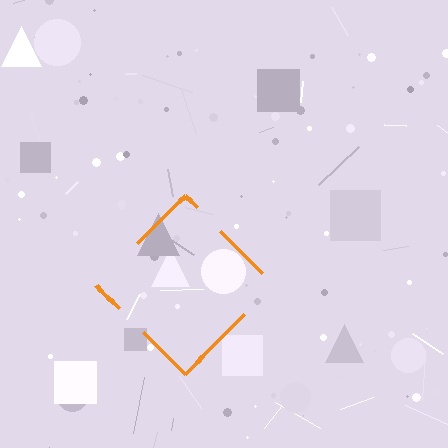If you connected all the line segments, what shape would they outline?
They would outline a diamond.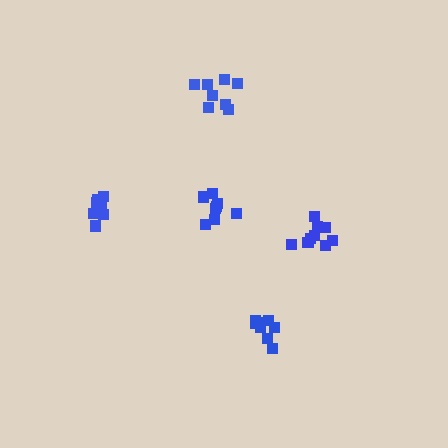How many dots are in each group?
Group 1: 9 dots, Group 2: 8 dots, Group 3: 8 dots, Group 4: 9 dots, Group 5: 8 dots (42 total).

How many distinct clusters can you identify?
There are 5 distinct clusters.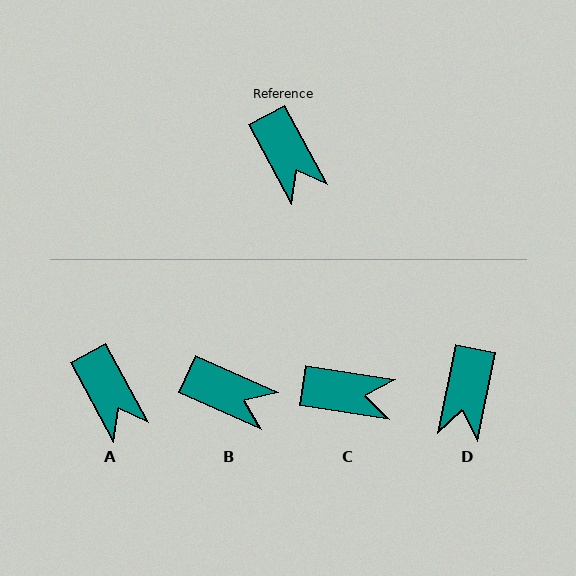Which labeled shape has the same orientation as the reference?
A.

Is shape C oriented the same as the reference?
No, it is off by about 53 degrees.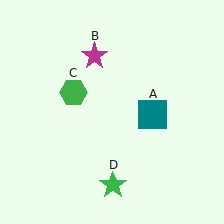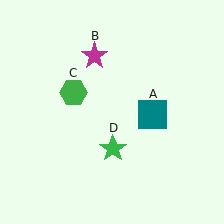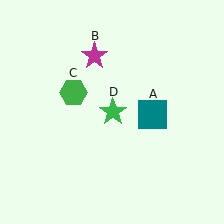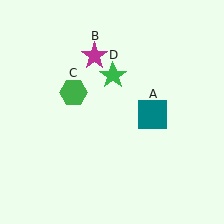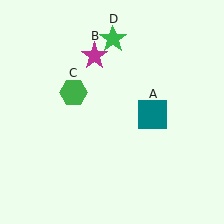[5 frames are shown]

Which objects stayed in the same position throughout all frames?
Teal square (object A) and magenta star (object B) and green hexagon (object C) remained stationary.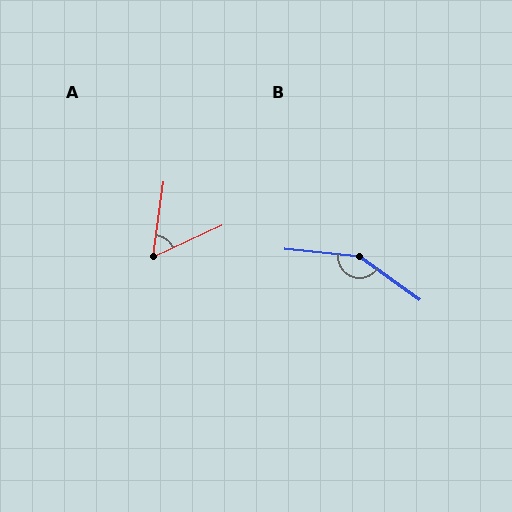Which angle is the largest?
B, at approximately 151 degrees.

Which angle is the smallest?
A, at approximately 57 degrees.